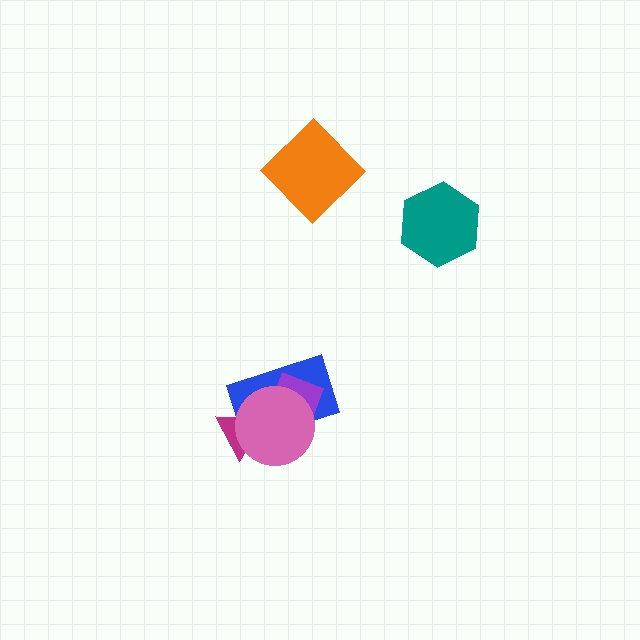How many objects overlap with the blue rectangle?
3 objects overlap with the blue rectangle.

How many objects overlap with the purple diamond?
2 objects overlap with the purple diamond.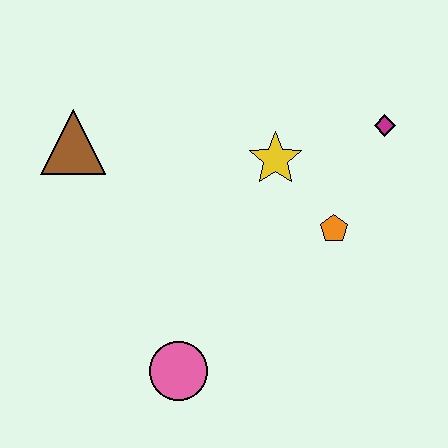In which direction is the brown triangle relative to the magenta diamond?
The brown triangle is to the left of the magenta diamond.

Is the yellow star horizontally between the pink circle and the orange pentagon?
Yes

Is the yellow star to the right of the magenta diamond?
No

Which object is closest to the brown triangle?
The yellow star is closest to the brown triangle.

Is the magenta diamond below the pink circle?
No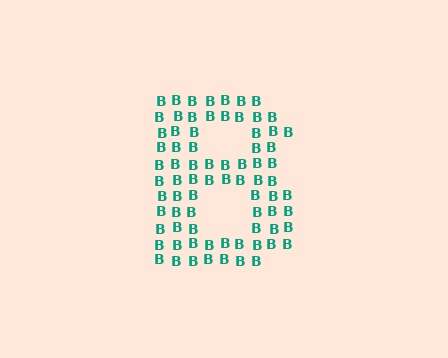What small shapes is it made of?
It is made of small letter B's.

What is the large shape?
The large shape is the letter B.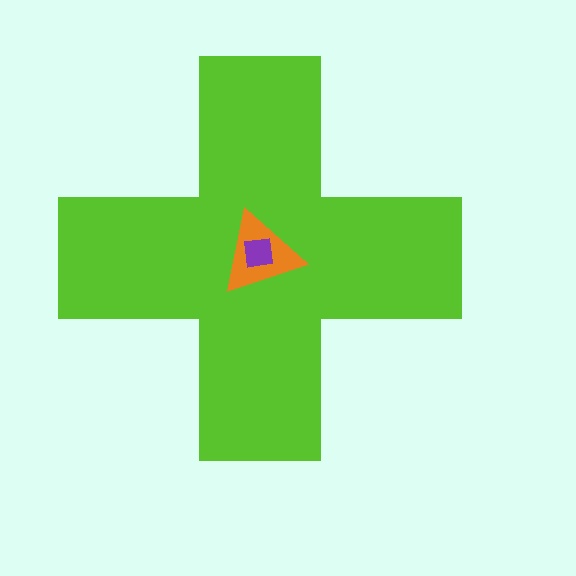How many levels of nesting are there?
3.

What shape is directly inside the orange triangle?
The purple square.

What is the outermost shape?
The lime cross.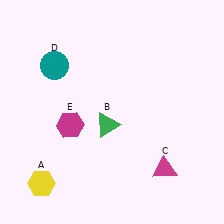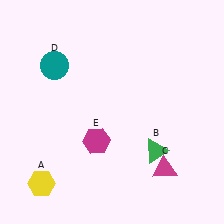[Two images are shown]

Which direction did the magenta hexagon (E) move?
The magenta hexagon (E) moved right.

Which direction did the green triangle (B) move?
The green triangle (B) moved right.